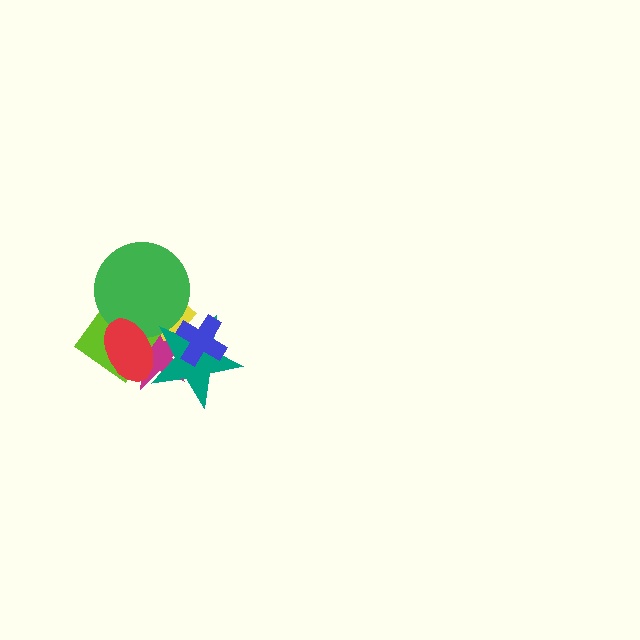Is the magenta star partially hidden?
Yes, it is partially covered by another shape.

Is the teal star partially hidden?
Yes, it is partially covered by another shape.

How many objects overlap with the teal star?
4 objects overlap with the teal star.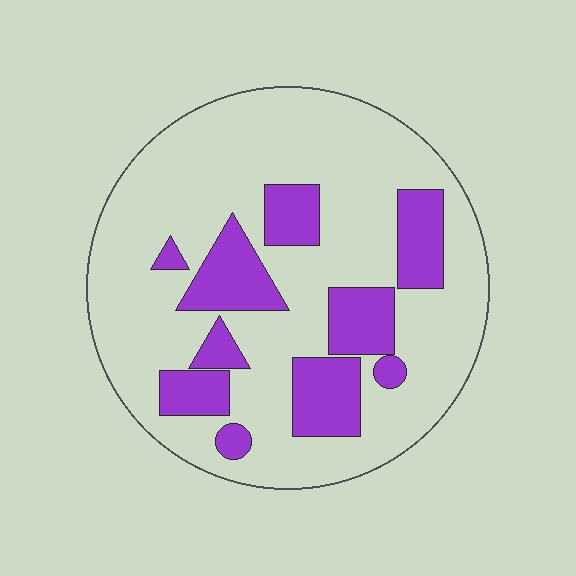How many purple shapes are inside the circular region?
10.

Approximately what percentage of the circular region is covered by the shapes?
Approximately 25%.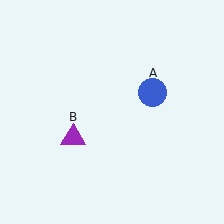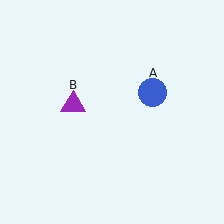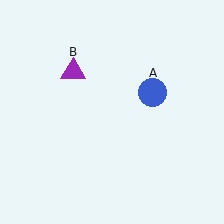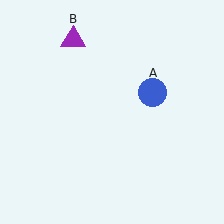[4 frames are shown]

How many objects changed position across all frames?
1 object changed position: purple triangle (object B).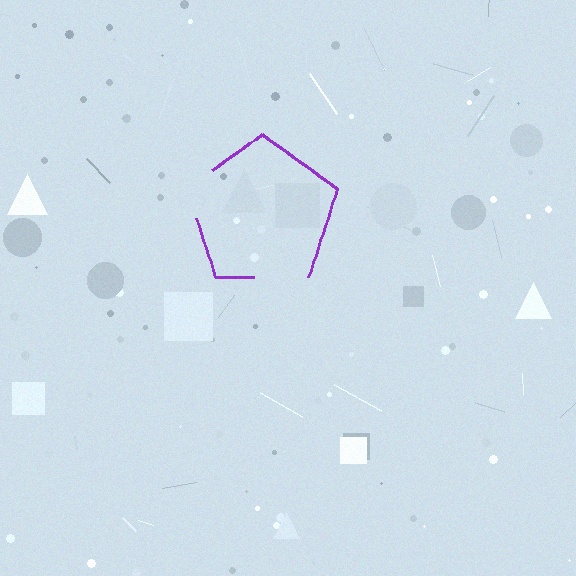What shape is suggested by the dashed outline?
The dashed outline suggests a pentagon.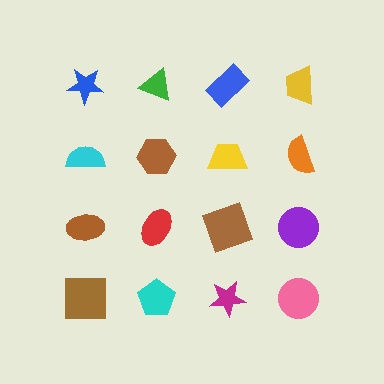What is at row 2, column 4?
An orange semicircle.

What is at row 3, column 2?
A red ellipse.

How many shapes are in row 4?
4 shapes.